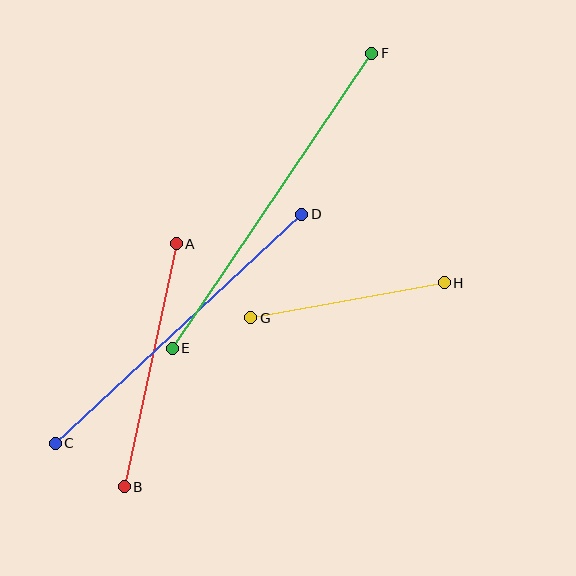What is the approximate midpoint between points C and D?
The midpoint is at approximately (179, 329) pixels.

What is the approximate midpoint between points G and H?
The midpoint is at approximately (347, 300) pixels.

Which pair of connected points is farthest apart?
Points E and F are farthest apart.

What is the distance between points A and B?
The distance is approximately 248 pixels.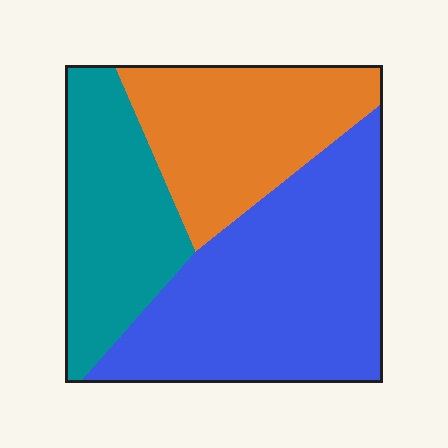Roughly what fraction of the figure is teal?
Teal takes up between a sixth and a third of the figure.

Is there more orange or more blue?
Blue.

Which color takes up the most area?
Blue, at roughly 45%.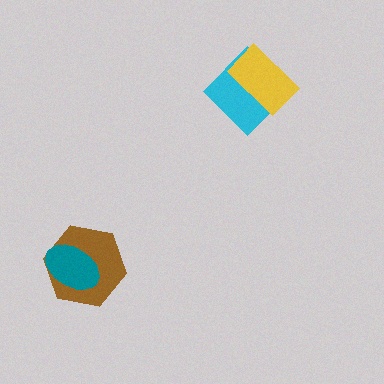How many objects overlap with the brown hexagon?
1 object overlaps with the brown hexagon.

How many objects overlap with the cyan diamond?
1 object overlaps with the cyan diamond.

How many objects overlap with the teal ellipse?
1 object overlaps with the teal ellipse.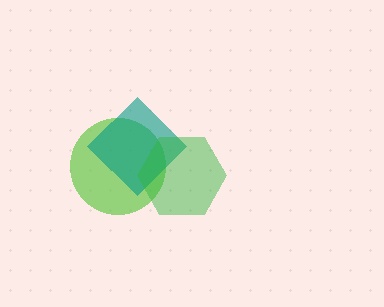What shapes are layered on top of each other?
The layered shapes are: a lime circle, a teal diamond, a green hexagon.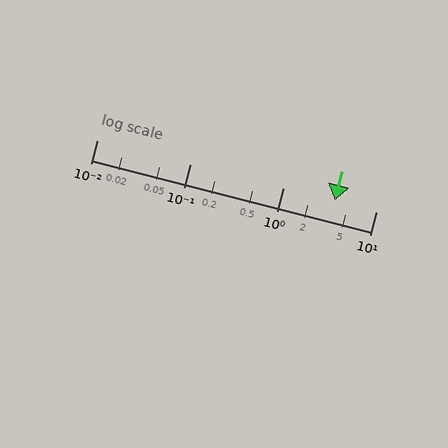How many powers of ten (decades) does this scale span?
The scale spans 3 decades, from 0.01 to 10.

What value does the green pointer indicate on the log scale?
The pointer indicates approximately 3.6.